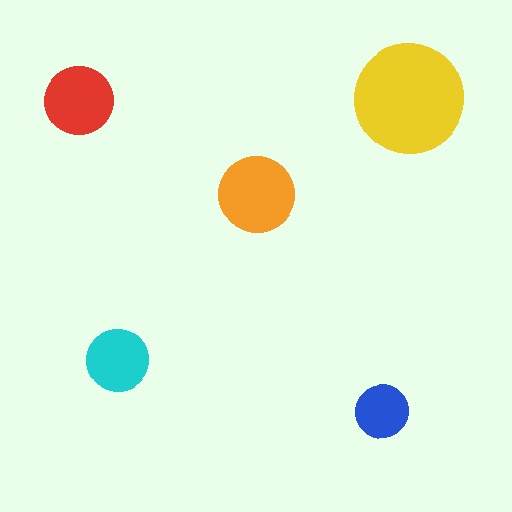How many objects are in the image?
There are 5 objects in the image.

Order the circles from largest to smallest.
the yellow one, the orange one, the red one, the cyan one, the blue one.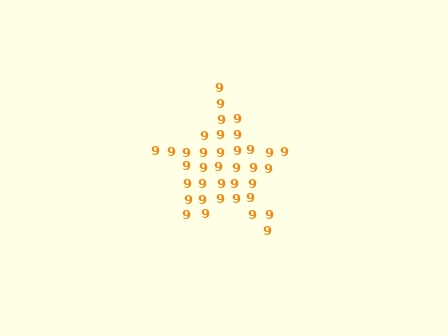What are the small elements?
The small elements are digit 9's.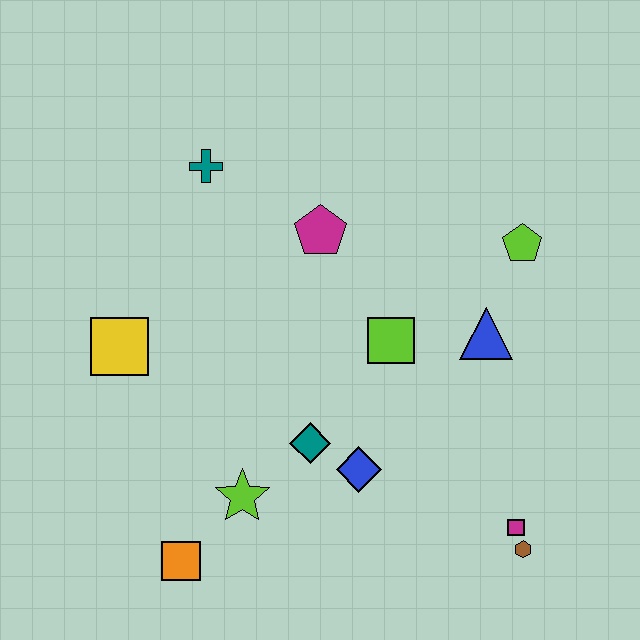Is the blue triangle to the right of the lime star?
Yes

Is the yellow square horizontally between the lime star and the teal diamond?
No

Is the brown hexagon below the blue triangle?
Yes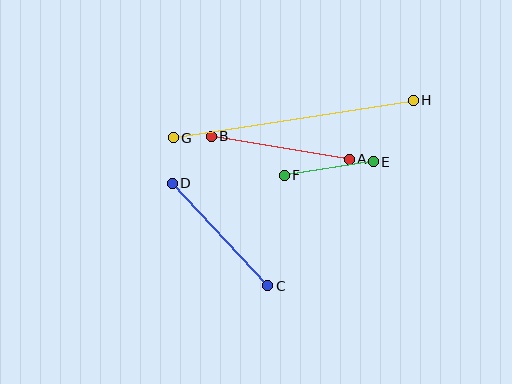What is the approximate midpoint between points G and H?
The midpoint is at approximately (293, 119) pixels.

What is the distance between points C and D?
The distance is approximately 140 pixels.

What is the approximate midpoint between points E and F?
The midpoint is at approximately (329, 168) pixels.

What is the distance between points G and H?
The distance is approximately 243 pixels.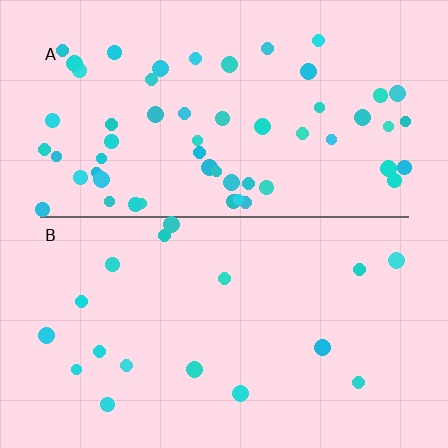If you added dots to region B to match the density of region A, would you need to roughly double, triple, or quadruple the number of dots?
Approximately triple.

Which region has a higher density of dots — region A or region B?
A (the top).